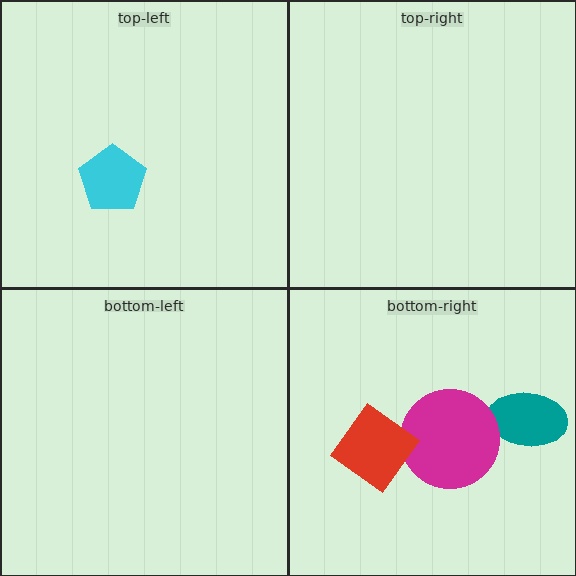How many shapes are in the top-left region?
1.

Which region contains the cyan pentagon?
The top-left region.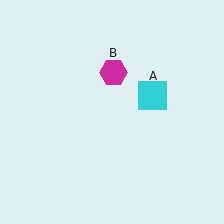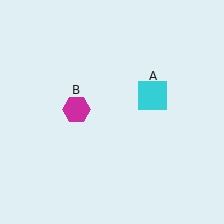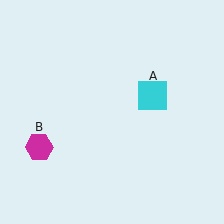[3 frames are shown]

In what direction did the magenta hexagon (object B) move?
The magenta hexagon (object B) moved down and to the left.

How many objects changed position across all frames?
1 object changed position: magenta hexagon (object B).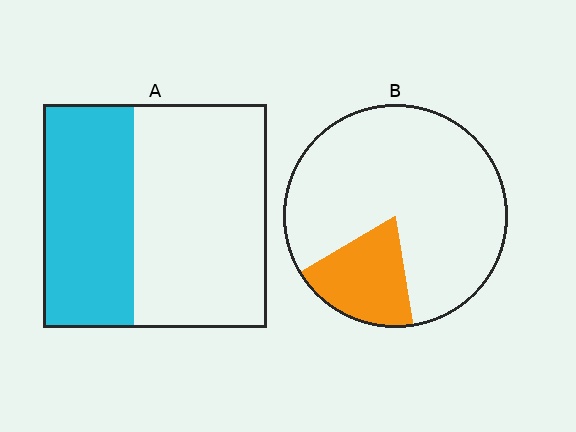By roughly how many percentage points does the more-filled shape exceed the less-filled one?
By roughly 20 percentage points (A over B).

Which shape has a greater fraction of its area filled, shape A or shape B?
Shape A.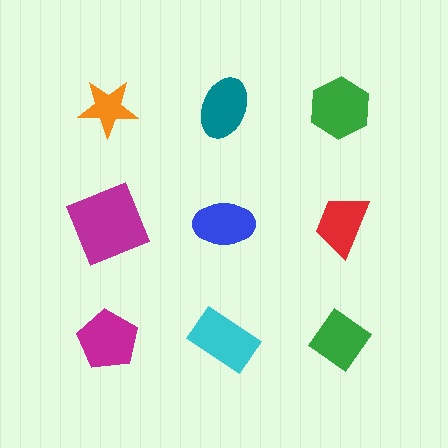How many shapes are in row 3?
3 shapes.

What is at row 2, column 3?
A red trapezoid.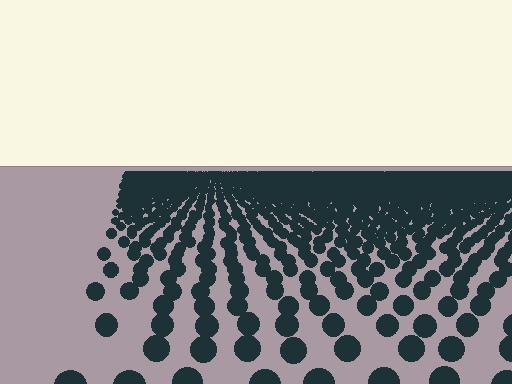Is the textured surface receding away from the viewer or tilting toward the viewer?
The surface is receding away from the viewer. Texture elements get smaller and denser toward the top.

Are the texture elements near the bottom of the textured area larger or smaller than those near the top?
Larger. Near the bottom, elements are closer to the viewer and appear at a bigger on-screen size.